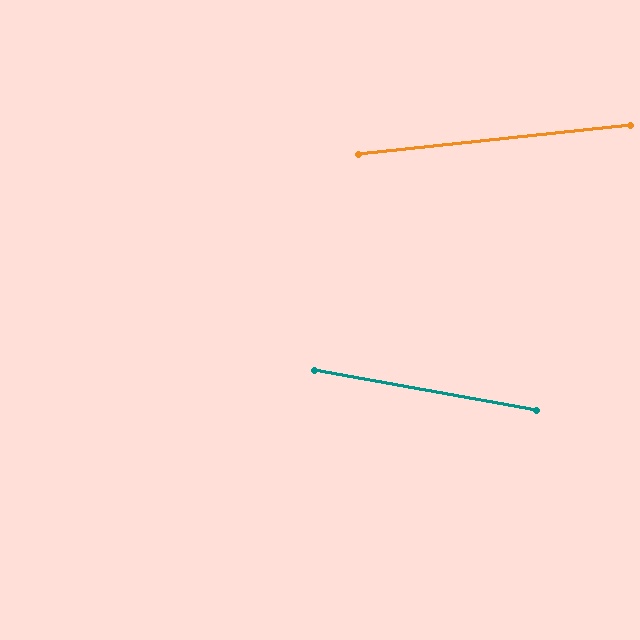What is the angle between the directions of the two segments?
Approximately 16 degrees.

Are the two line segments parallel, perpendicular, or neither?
Neither parallel nor perpendicular — they differ by about 16°.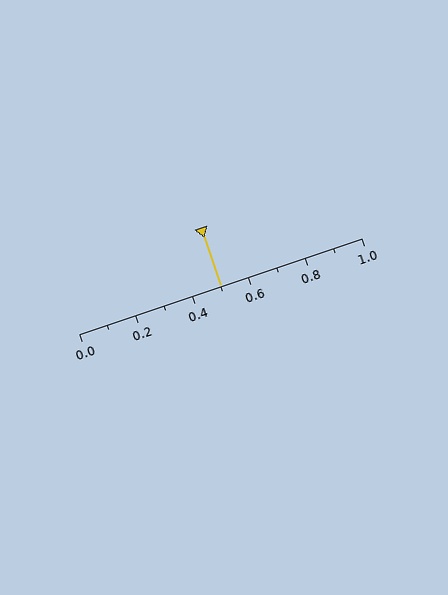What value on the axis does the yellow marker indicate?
The marker indicates approximately 0.5.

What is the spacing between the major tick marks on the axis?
The major ticks are spaced 0.2 apart.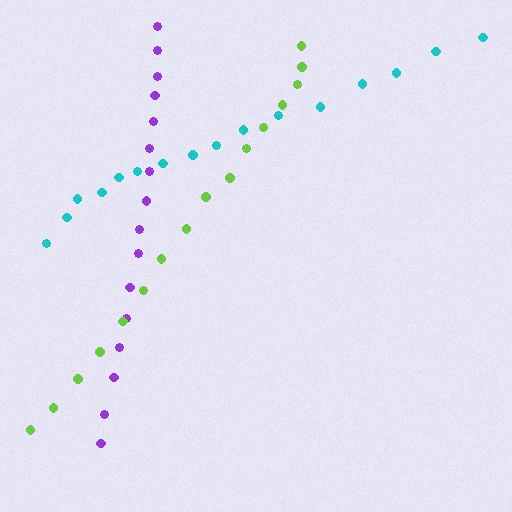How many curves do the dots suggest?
There are 3 distinct paths.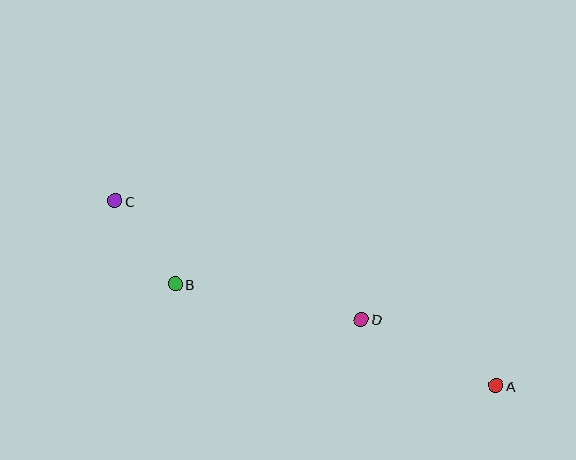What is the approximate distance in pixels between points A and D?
The distance between A and D is approximately 150 pixels.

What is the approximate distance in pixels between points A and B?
The distance between A and B is approximately 336 pixels.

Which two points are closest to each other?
Points B and C are closest to each other.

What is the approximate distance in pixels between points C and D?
The distance between C and D is approximately 273 pixels.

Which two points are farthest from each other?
Points A and C are farthest from each other.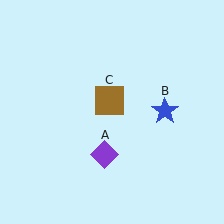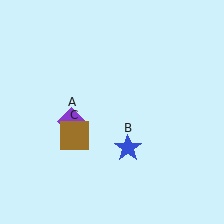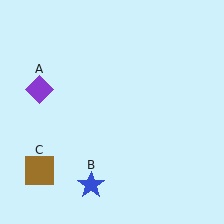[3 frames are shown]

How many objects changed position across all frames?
3 objects changed position: purple diamond (object A), blue star (object B), brown square (object C).